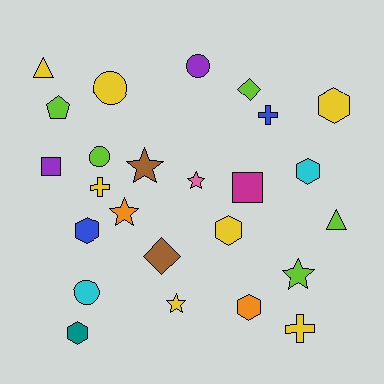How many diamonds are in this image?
There are 2 diamonds.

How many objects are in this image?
There are 25 objects.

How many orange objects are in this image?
There are 2 orange objects.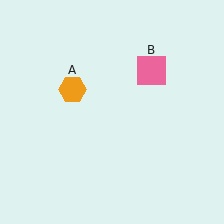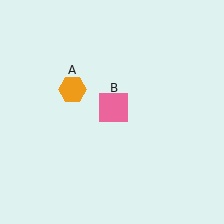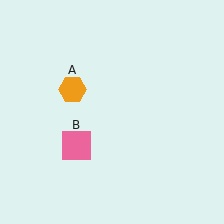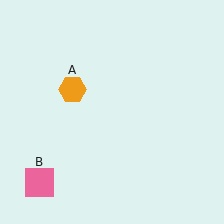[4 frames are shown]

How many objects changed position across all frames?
1 object changed position: pink square (object B).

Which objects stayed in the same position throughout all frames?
Orange hexagon (object A) remained stationary.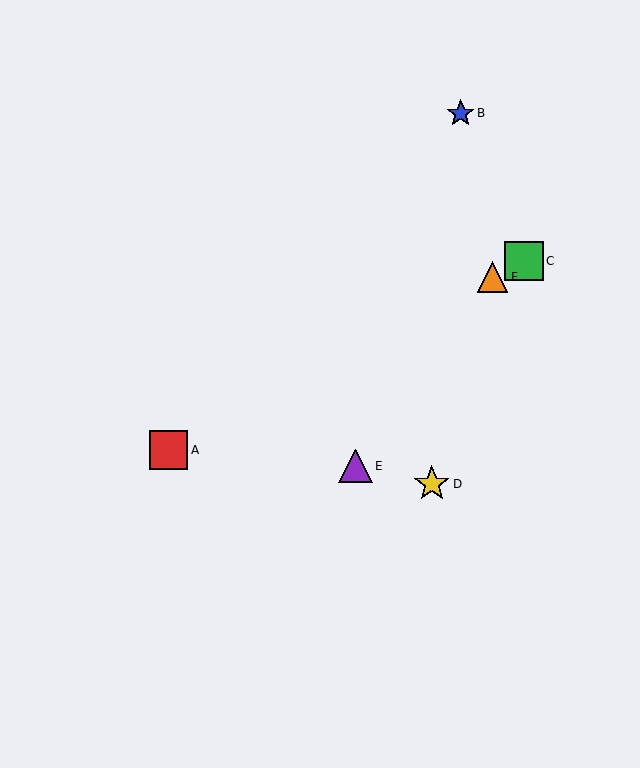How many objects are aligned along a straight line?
3 objects (A, C, F) are aligned along a straight line.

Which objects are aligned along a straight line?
Objects A, C, F are aligned along a straight line.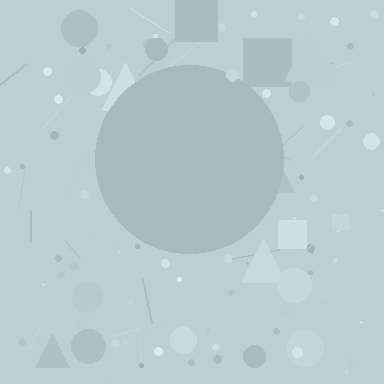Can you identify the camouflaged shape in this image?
The camouflaged shape is a circle.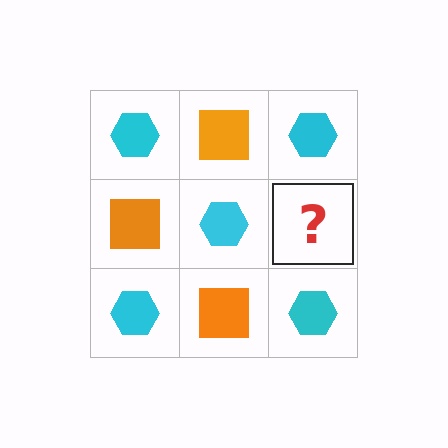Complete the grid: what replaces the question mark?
The question mark should be replaced with an orange square.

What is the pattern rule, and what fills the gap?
The rule is that it alternates cyan hexagon and orange square in a checkerboard pattern. The gap should be filled with an orange square.